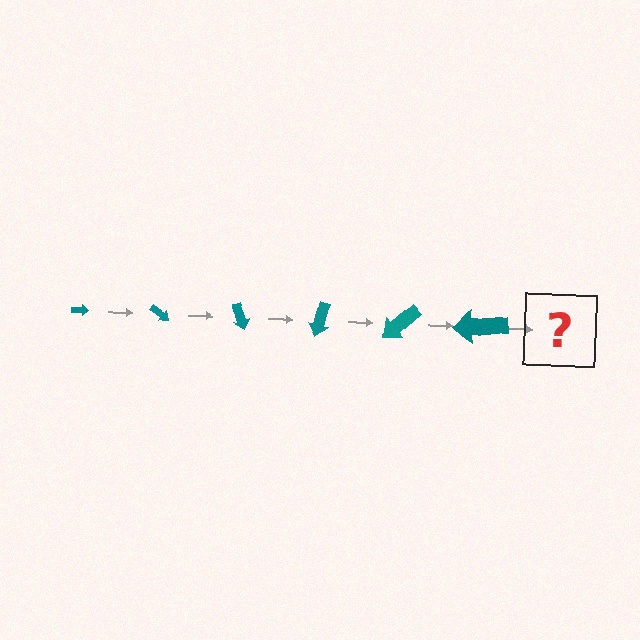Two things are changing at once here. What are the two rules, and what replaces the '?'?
The two rules are that the arrow grows larger each step and it rotates 35 degrees each step. The '?' should be an arrow, larger than the previous one and rotated 210 degrees from the start.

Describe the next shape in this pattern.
It should be an arrow, larger than the previous one and rotated 210 degrees from the start.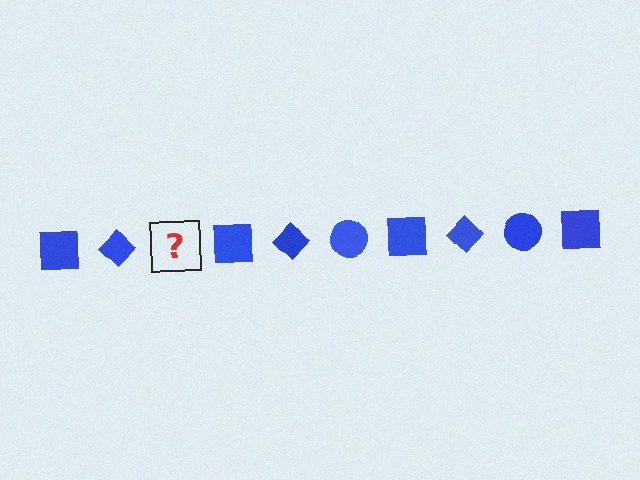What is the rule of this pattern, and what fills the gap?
The rule is that the pattern cycles through square, diamond, circle shapes in blue. The gap should be filled with a blue circle.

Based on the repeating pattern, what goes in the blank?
The blank should be a blue circle.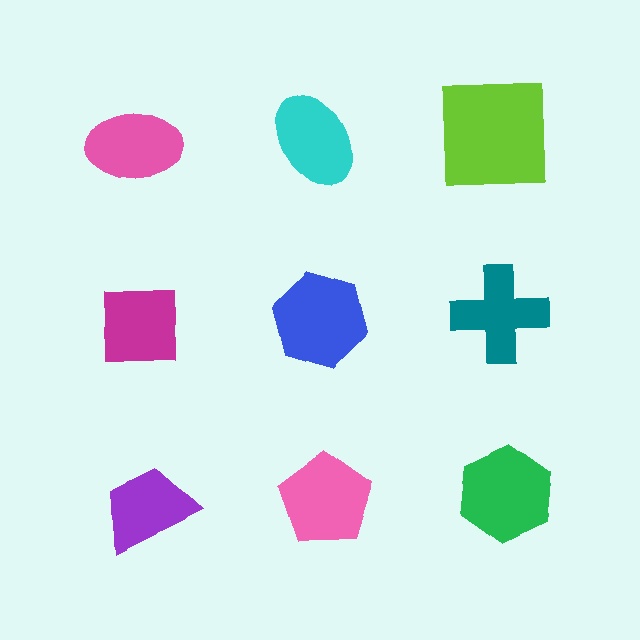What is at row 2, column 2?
A blue hexagon.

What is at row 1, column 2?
A cyan ellipse.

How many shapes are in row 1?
3 shapes.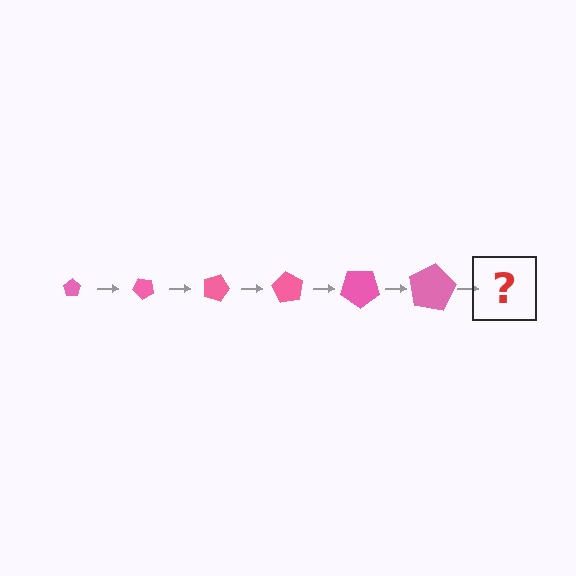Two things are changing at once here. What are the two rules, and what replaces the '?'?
The two rules are that the pentagon grows larger each step and it rotates 45 degrees each step. The '?' should be a pentagon, larger than the previous one and rotated 270 degrees from the start.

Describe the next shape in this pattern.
It should be a pentagon, larger than the previous one and rotated 270 degrees from the start.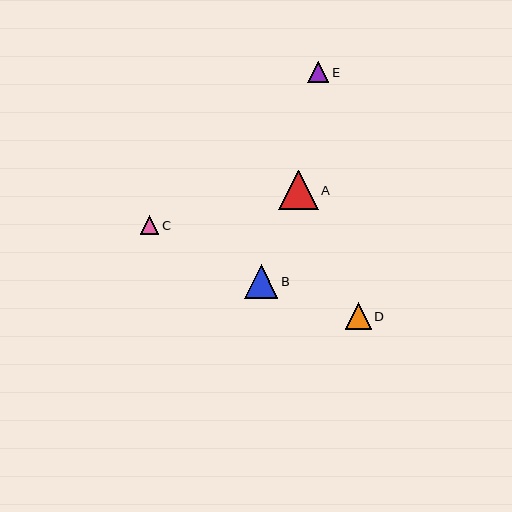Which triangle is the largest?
Triangle A is the largest with a size of approximately 39 pixels.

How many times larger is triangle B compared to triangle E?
Triangle B is approximately 1.6 times the size of triangle E.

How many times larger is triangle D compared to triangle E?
Triangle D is approximately 1.2 times the size of triangle E.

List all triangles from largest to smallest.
From largest to smallest: A, B, D, E, C.